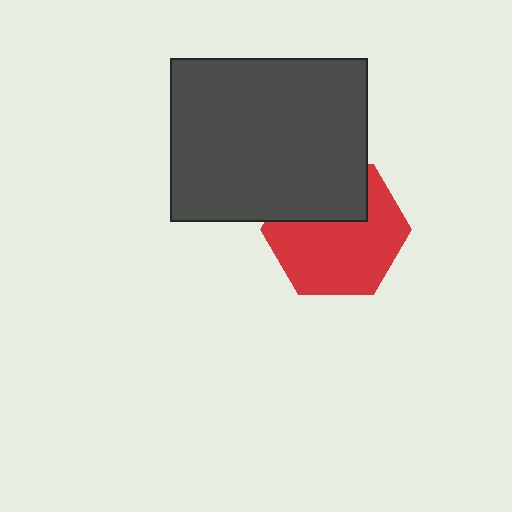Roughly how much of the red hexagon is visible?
Most of it is visible (roughly 67%).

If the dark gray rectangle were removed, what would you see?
You would see the complete red hexagon.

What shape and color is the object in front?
The object in front is a dark gray rectangle.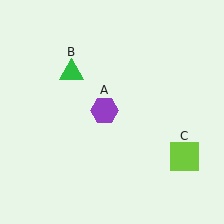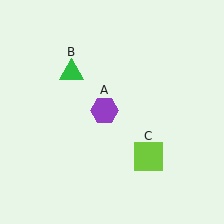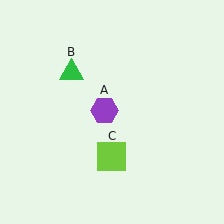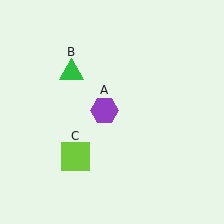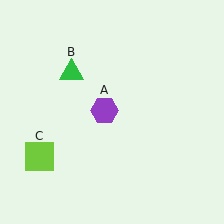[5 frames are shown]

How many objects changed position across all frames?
1 object changed position: lime square (object C).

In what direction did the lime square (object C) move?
The lime square (object C) moved left.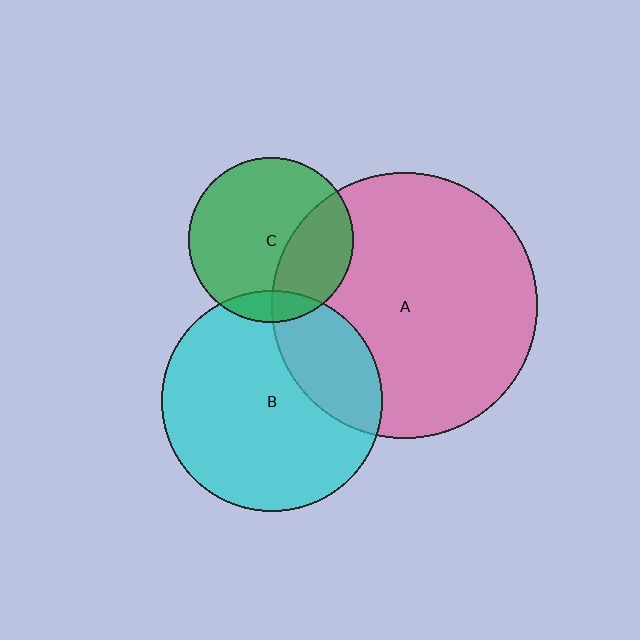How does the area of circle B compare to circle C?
Approximately 1.8 times.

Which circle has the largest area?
Circle A (pink).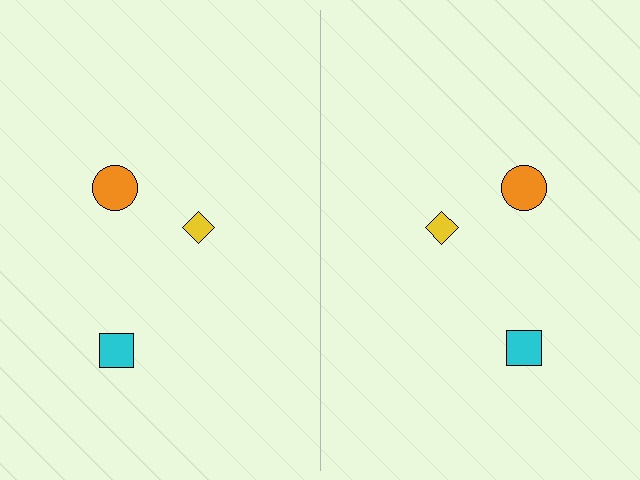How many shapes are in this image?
There are 6 shapes in this image.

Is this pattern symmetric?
Yes, this pattern has bilateral (reflection) symmetry.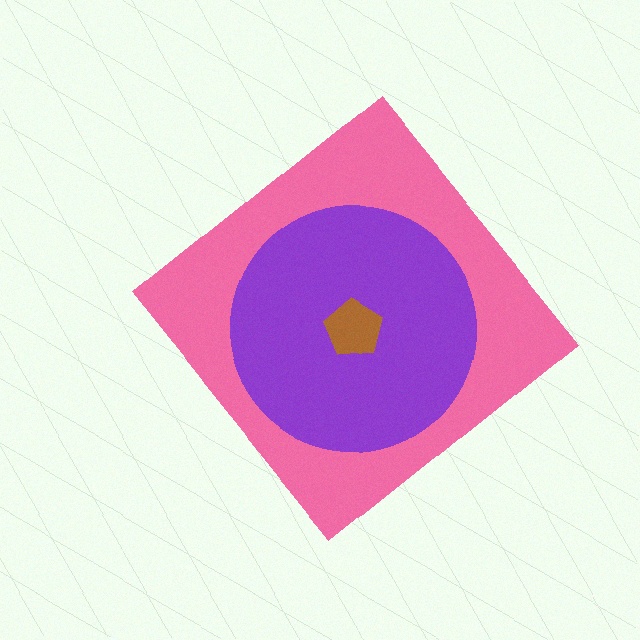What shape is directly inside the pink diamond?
The purple circle.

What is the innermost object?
The brown pentagon.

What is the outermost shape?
The pink diamond.